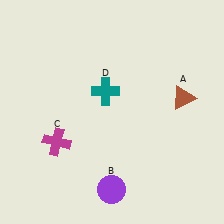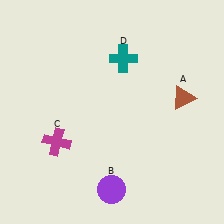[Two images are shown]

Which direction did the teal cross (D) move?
The teal cross (D) moved up.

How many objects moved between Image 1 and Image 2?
1 object moved between the two images.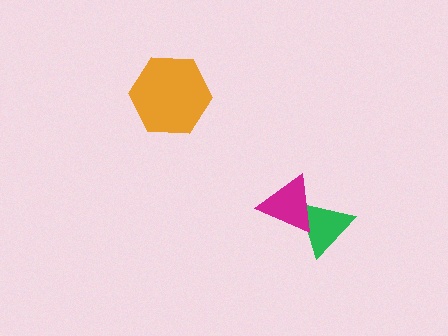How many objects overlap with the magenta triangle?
1 object overlaps with the magenta triangle.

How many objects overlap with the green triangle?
1 object overlaps with the green triangle.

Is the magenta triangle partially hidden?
No, no other shape covers it.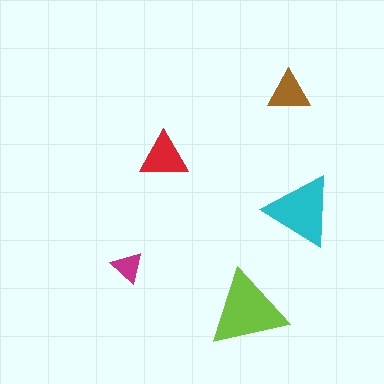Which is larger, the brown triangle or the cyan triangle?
The cyan one.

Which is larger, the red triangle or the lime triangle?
The lime one.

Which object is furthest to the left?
The magenta triangle is leftmost.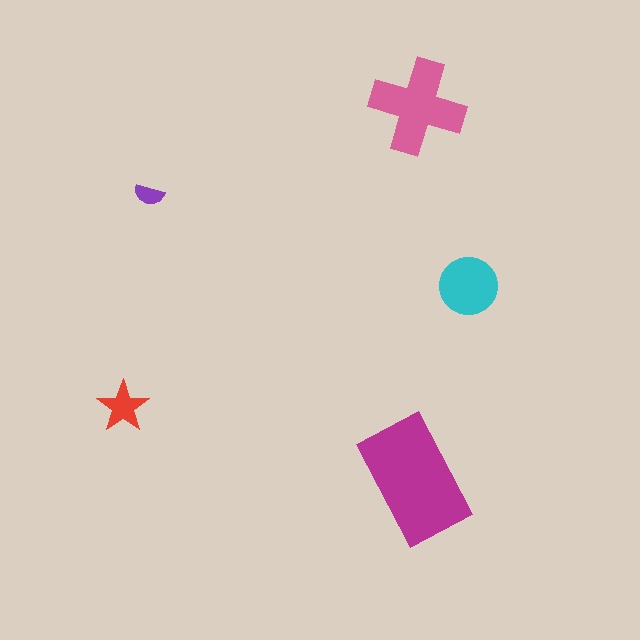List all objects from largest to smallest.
The magenta rectangle, the pink cross, the cyan circle, the red star, the purple semicircle.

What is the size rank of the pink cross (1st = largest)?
2nd.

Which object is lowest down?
The magenta rectangle is bottommost.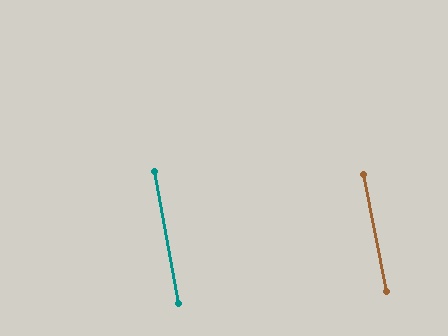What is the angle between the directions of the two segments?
Approximately 1 degree.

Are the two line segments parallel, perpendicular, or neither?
Parallel — their directions differ by only 1.0°.